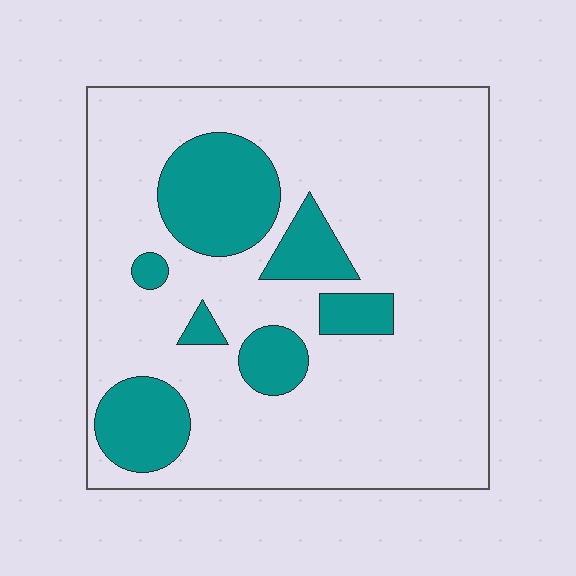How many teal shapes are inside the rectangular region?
7.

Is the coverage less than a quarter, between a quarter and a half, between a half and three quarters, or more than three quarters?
Less than a quarter.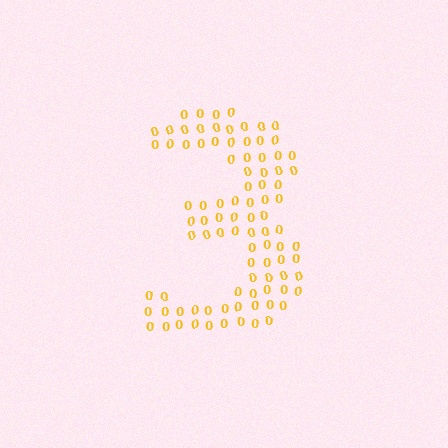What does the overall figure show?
The overall figure shows the digit 3.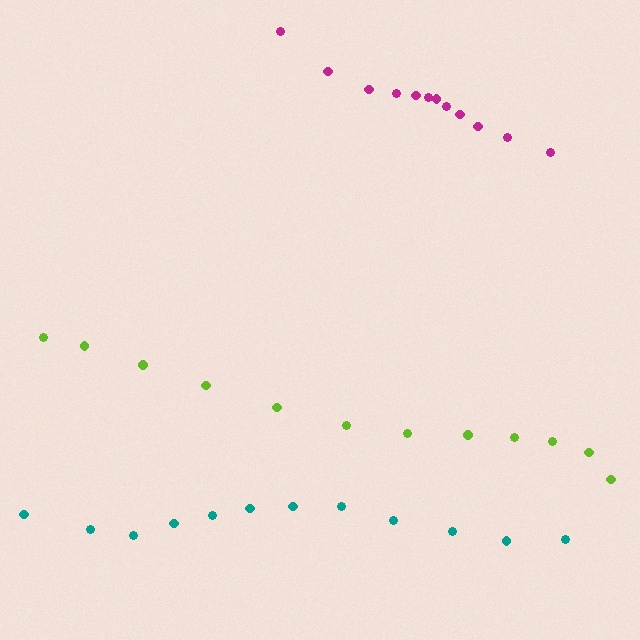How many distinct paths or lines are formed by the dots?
There are 3 distinct paths.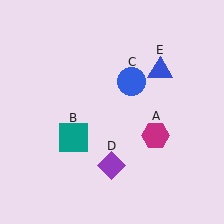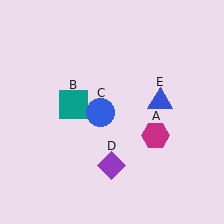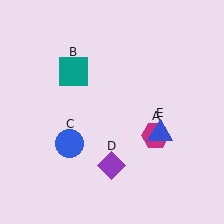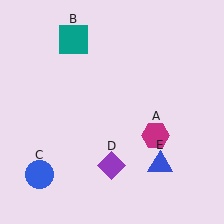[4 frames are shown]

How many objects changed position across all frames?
3 objects changed position: teal square (object B), blue circle (object C), blue triangle (object E).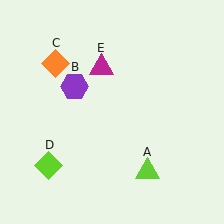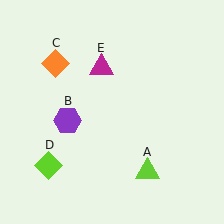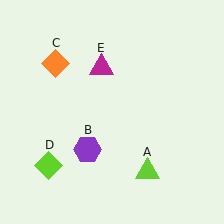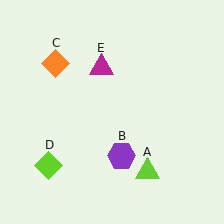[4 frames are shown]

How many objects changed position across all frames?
1 object changed position: purple hexagon (object B).